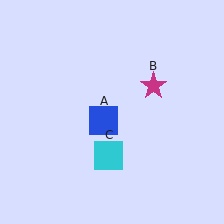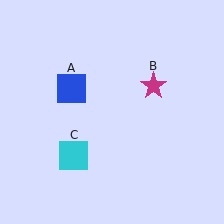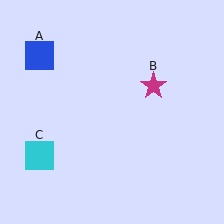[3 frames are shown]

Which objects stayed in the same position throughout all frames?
Magenta star (object B) remained stationary.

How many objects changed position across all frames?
2 objects changed position: blue square (object A), cyan square (object C).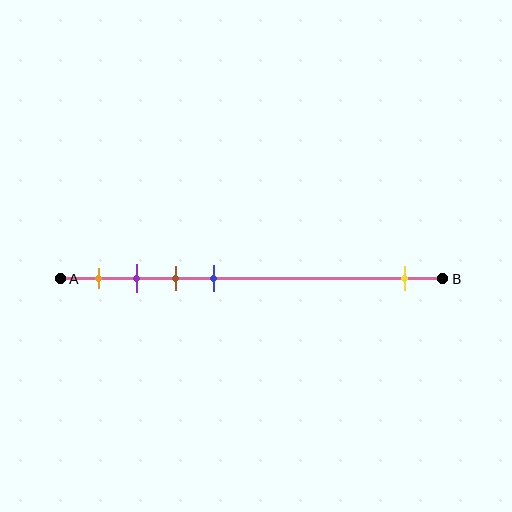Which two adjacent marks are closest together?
The purple and brown marks are the closest adjacent pair.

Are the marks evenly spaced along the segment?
No, the marks are not evenly spaced.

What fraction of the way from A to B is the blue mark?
The blue mark is approximately 40% (0.4) of the way from A to B.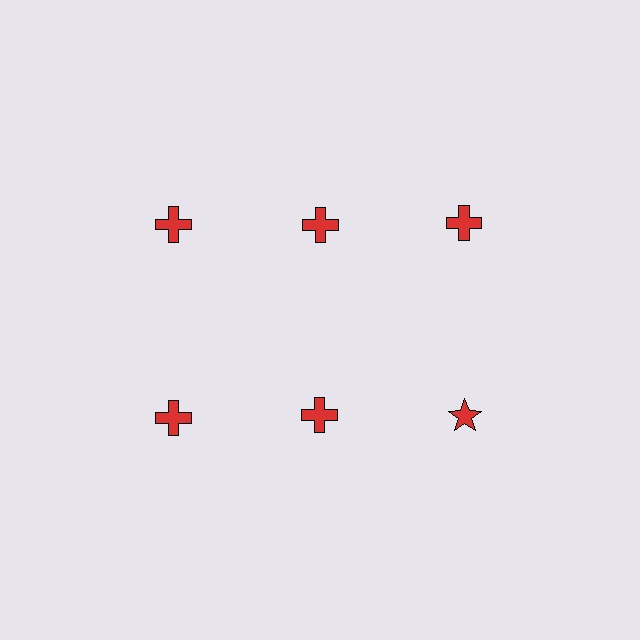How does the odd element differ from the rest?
It has a different shape: star instead of cross.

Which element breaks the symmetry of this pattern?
The red star in the second row, center column breaks the symmetry. All other shapes are red crosses.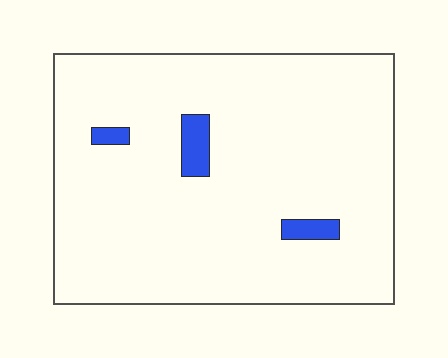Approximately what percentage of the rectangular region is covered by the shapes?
Approximately 5%.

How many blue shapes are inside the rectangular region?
3.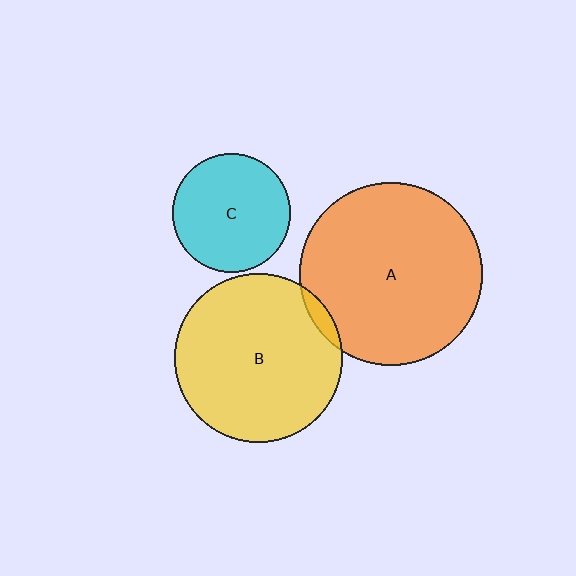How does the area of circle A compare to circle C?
Approximately 2.4 times.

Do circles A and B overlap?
Yes.